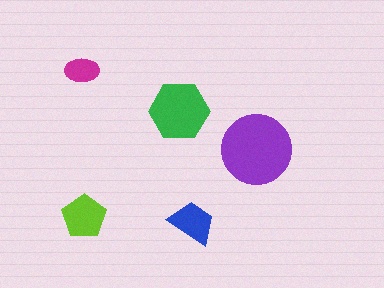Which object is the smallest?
The magenta ellipse.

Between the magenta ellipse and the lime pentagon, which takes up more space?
The lime pentagon.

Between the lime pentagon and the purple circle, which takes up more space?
The purple circle.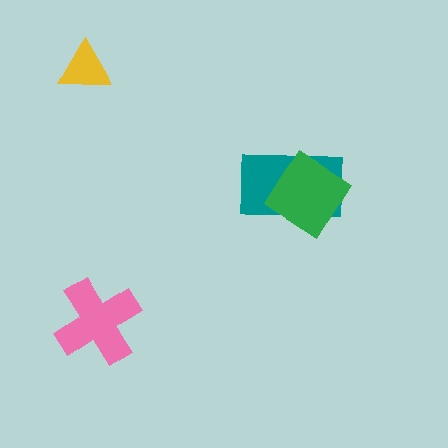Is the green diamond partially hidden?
No, no other shape covers it.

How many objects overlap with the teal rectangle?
1 object overlaps with the teal rectangle.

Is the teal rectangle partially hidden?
Yes, it is partially covered by another shape.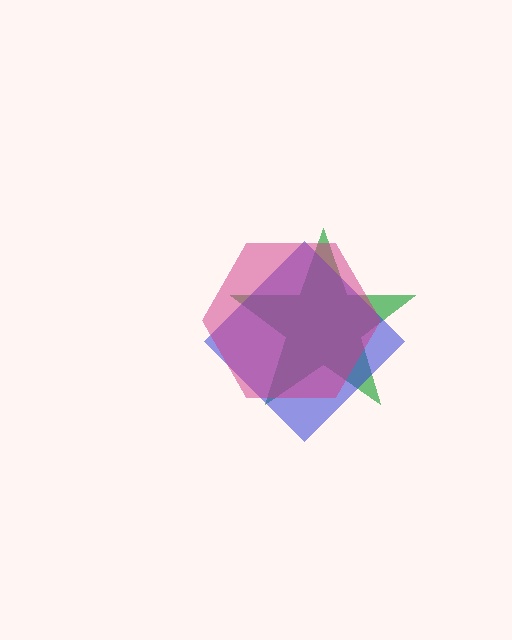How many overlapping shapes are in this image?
There are 3 overlapping shapes in the image.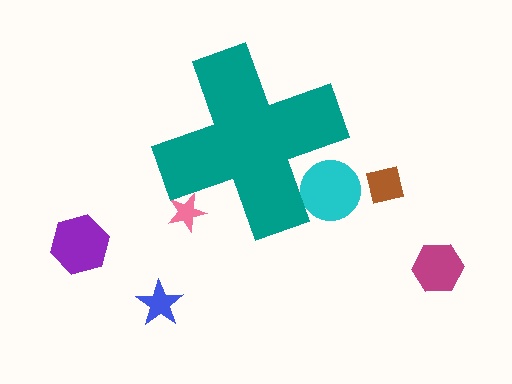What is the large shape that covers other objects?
A teal cross.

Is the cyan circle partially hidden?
Yes, the cyan circle is partially hidden behind the teal cross.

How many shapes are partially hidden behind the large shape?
2 shapes are partially hidden.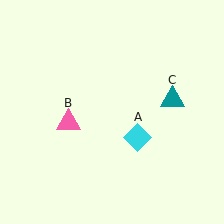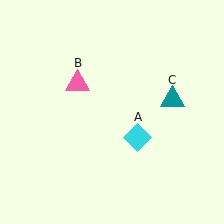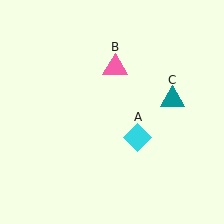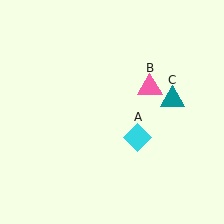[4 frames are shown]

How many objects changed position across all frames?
1 object changed position: pink triangle (object B).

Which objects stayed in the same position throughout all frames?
Cyan diamond (object A) and teal triangle (object C) remained stationary.